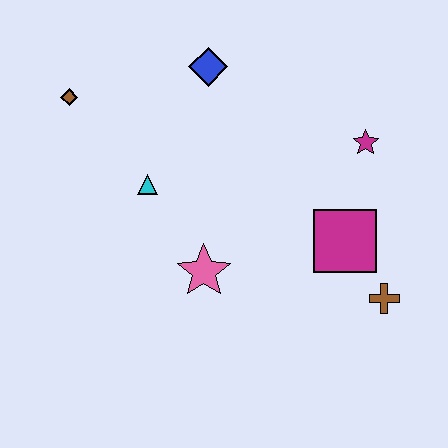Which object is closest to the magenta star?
The magenta square is closest to the magenta star.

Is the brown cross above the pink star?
No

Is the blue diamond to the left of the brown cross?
Yes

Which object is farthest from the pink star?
The brown diamond is farthest from the pink star.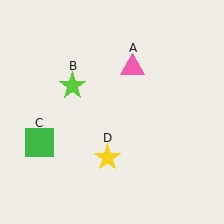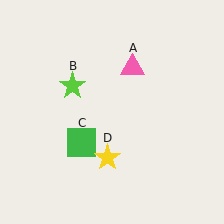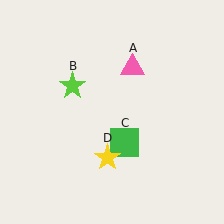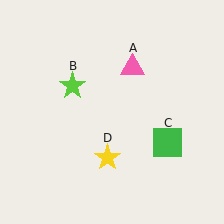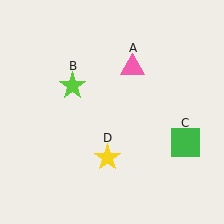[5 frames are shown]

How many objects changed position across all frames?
1 object changed position: green square (object C).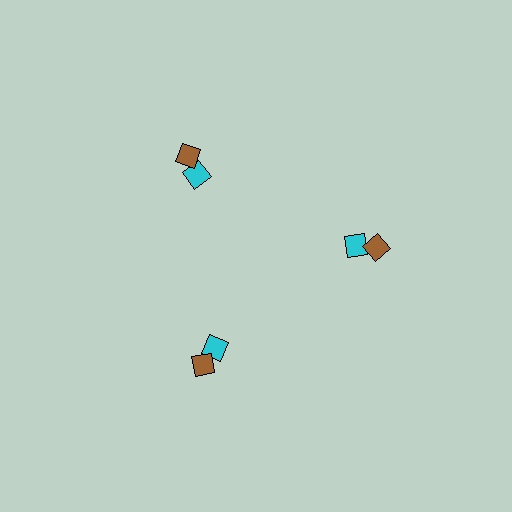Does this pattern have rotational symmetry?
Yes, this pattern has 3-fold rotational symmetry. It looks the same after rotating 120 degrees around the center.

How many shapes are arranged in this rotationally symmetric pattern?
There are 6 shapes, arranged in 3 groups of 2.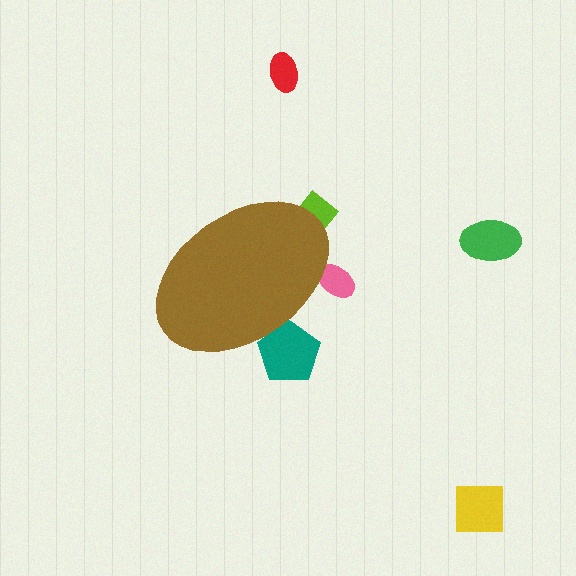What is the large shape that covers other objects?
A brown ellipse.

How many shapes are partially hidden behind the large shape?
3 shapes are partially hidden.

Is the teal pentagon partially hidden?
Yes, the teal pentagon is partially hidden behind the brown ellipse.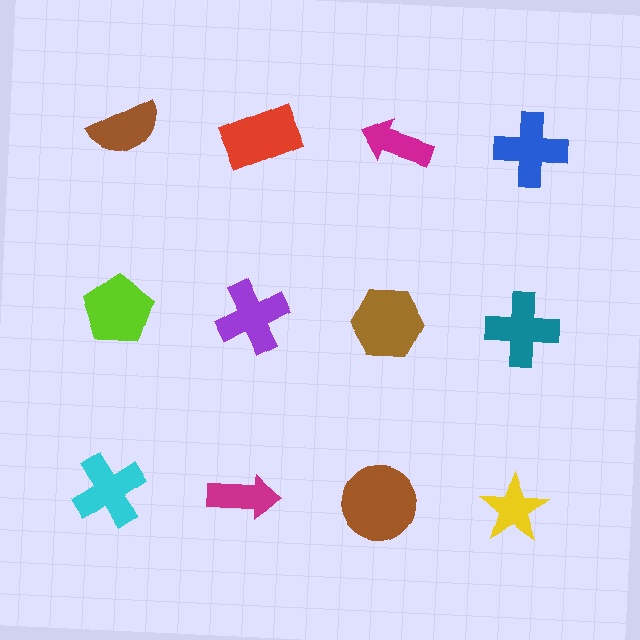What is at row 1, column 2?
A red rectangle.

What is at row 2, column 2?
A purple cross.